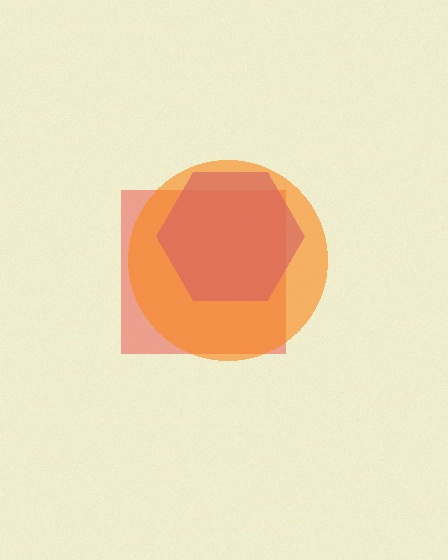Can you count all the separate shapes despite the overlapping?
Yes, there are 3 separate shapes.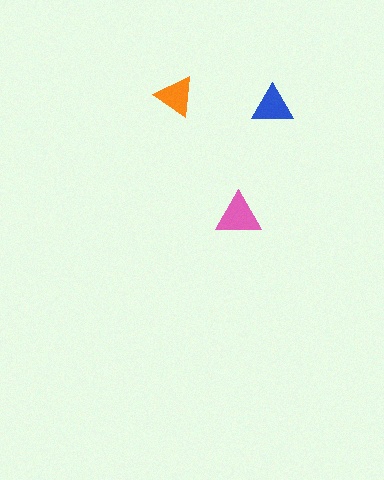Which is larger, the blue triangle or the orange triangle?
The blue one.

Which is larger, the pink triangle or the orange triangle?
The pink one.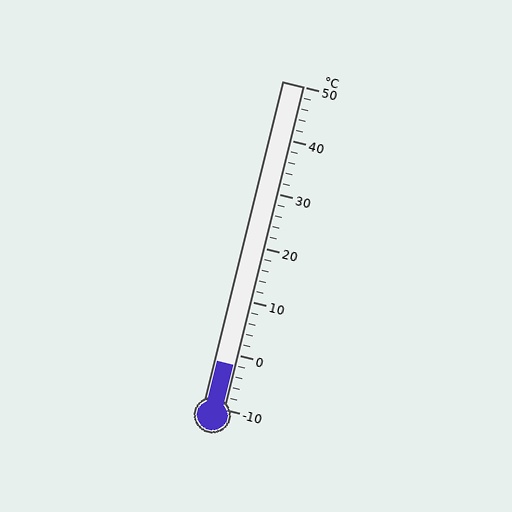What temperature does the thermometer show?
The thermometer shows approximately -2°C.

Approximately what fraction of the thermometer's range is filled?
The thermometer is filled to approximately 15% of its range.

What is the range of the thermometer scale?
The thermometer scale ranges from -10°C to 50°C.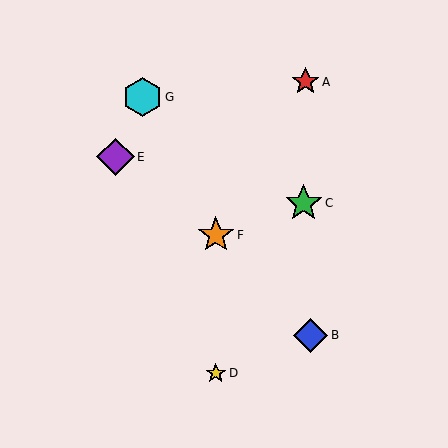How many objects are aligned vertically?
2 objects (D, F) are aligned vertically.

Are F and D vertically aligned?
Yes, both are at x≈216.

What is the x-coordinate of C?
Object C is at x≈304.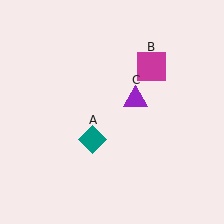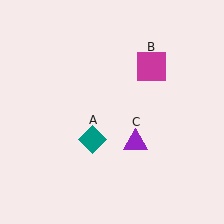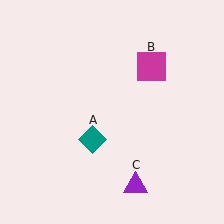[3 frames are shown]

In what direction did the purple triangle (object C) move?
The purple triangle (object C) moved down.